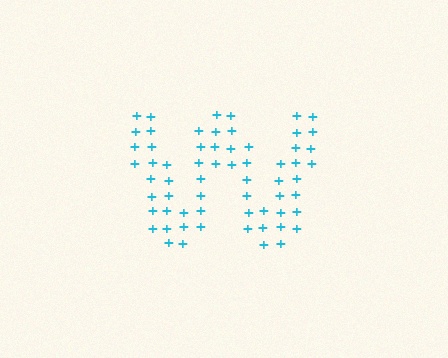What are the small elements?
The small elements are plus signs.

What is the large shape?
The large shape is the letter W.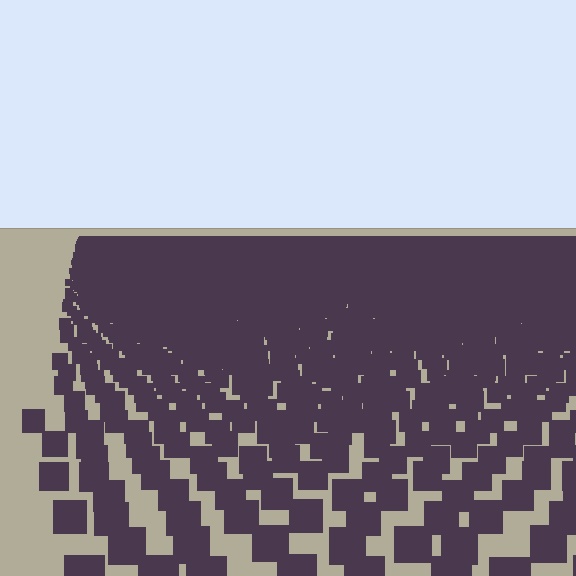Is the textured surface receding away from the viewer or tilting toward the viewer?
The surface is receding away from the viewer. Texture elements get smaller and denser toward the top.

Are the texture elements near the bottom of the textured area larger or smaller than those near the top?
Larger. Near the bottom, elements are closer to the viewer and appear at a bigger on-screen size.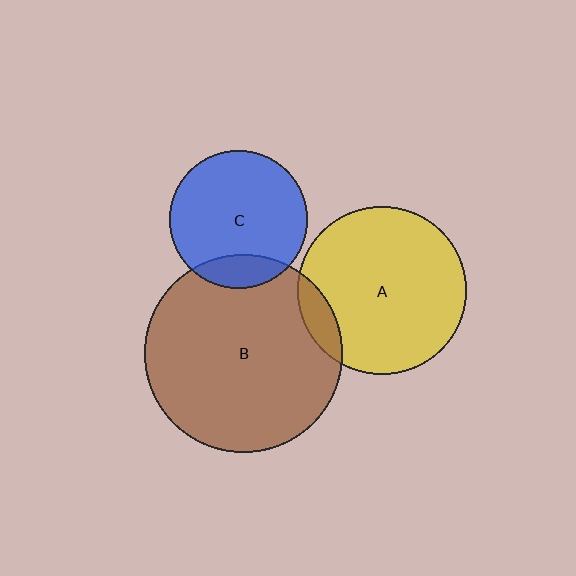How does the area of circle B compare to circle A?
Approximately 1.4 times.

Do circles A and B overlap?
Yes.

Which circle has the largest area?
Circle B (brown).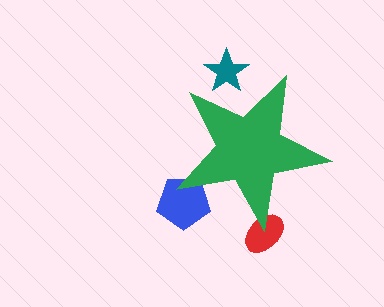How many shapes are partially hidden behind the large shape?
3 shapes are partially hidden.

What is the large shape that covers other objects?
A green star.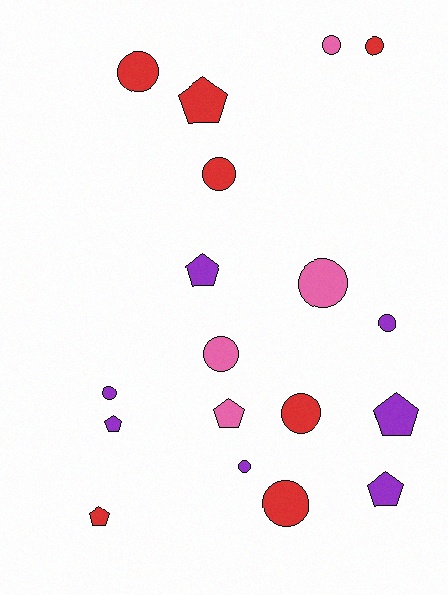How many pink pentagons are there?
There is 1 pink pentagon.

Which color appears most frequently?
Purple, with 7 objects.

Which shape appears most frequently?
Circle, with 11 objects.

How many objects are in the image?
There are 18 objects.